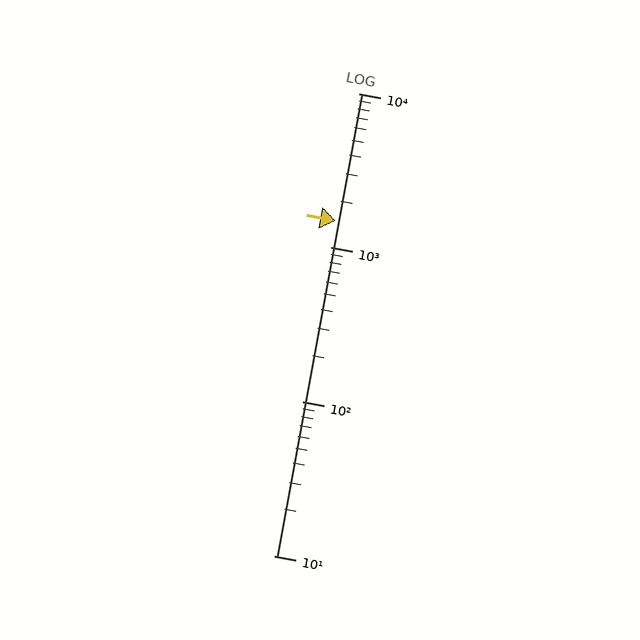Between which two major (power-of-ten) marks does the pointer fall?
The pointer is between 1000 and 10000.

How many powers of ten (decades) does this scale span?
The scale spans 3 decades, from 10 to 10000.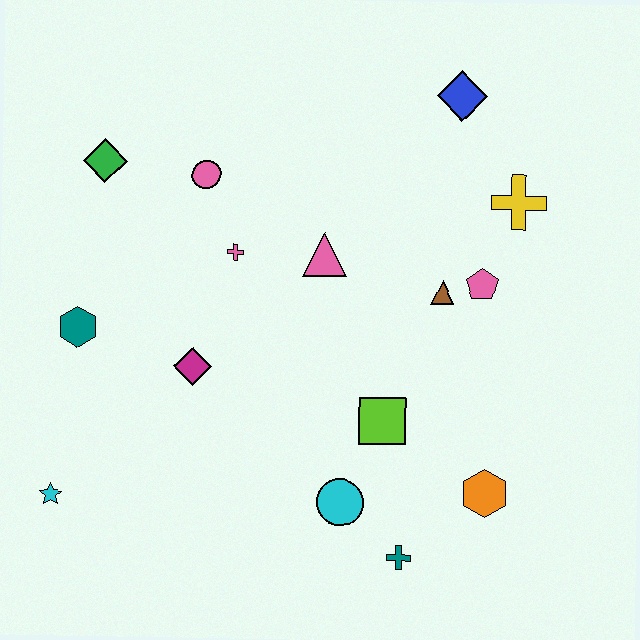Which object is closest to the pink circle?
The pink cross is closest to the pink circle.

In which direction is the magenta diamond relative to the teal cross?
The magenta diamond is to the left of the teal cross.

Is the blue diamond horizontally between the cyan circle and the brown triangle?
No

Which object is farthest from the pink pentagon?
The cyan star is farthest from the pink pentagon.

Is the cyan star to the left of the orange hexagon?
Yes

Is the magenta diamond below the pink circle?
Yes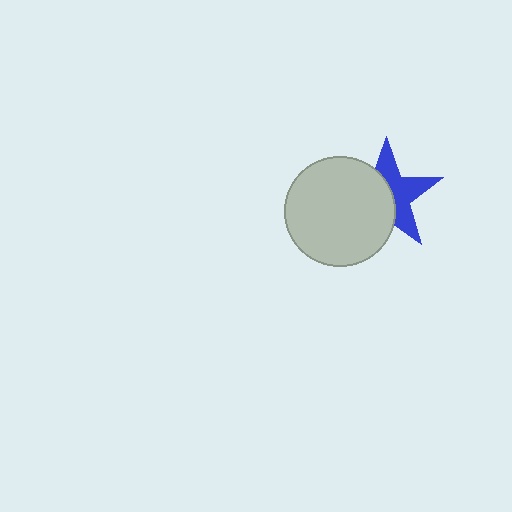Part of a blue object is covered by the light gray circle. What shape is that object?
It is a star.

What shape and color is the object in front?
The object in front is a light gray circle.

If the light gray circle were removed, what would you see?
You would see the complete blue star.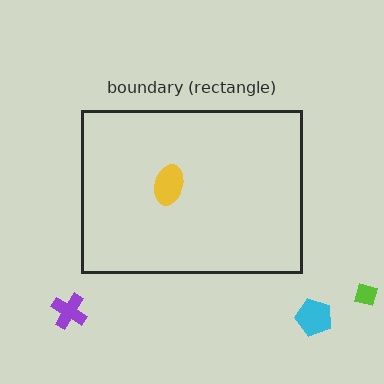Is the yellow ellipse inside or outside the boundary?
Inside.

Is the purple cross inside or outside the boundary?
Outside.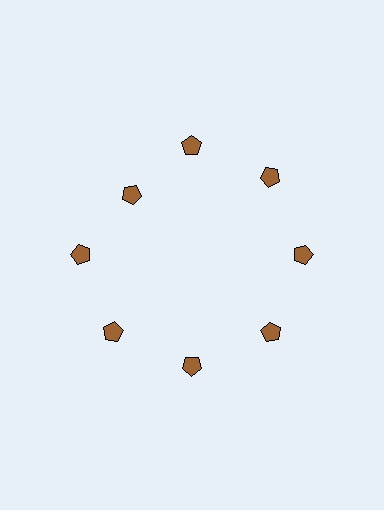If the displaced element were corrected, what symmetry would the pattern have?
It would have 8-fold rotational symmetry — the pattern would map onto itself every 45 degrees.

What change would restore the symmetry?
The symmetry would be restored by moving it outward, back onto the ring so that all 8 pentagons sit at equal angles and equal distance from the center.